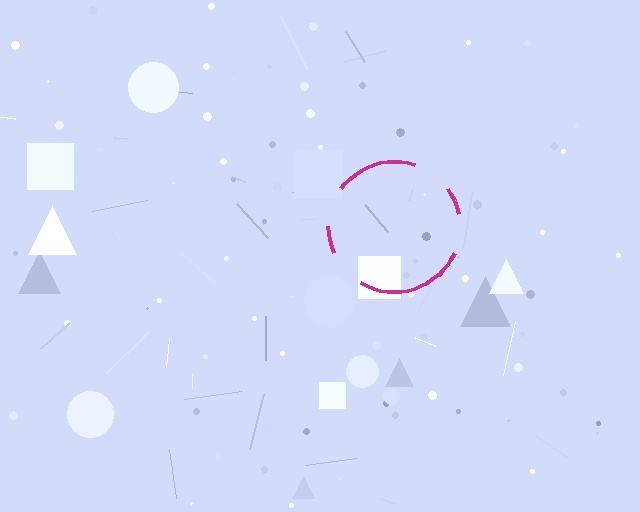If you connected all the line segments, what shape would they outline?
They would outline a circle.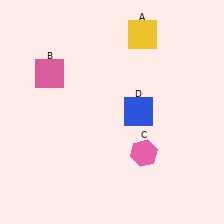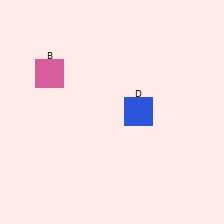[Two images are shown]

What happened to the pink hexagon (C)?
The pink hexagon (C) was removed in Image 2. It was in the bottom-right area of Image 1.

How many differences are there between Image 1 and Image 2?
There are 2 differences between the two images.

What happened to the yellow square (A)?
The yellow square (A) was removed in Image 2. It was in the top-right area of Image 1.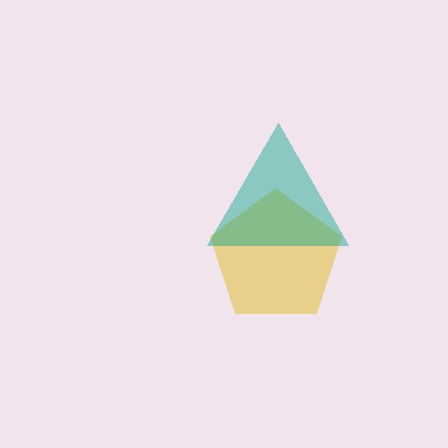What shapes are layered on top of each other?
The layered shapes are: a yellow pentagon, a teal triangle.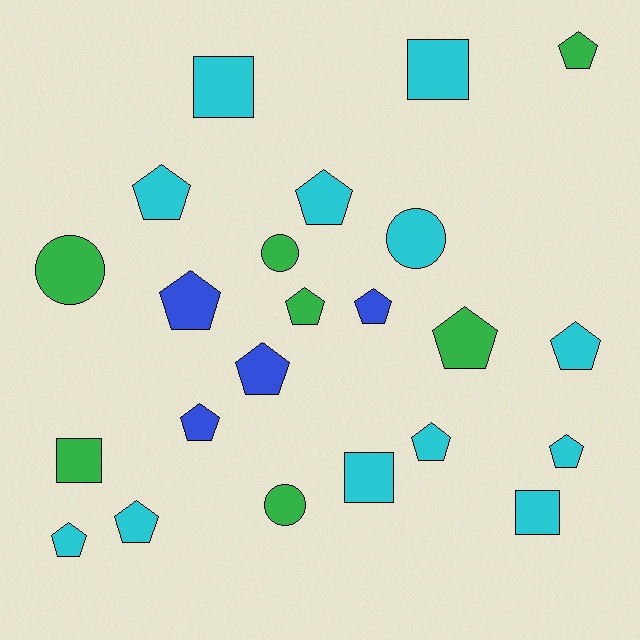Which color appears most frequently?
Cyan, with 12 objects.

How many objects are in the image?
There are 23 objects.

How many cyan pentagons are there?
There are 7 cyan pentagons.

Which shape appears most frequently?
Pentagon, with 14 objects.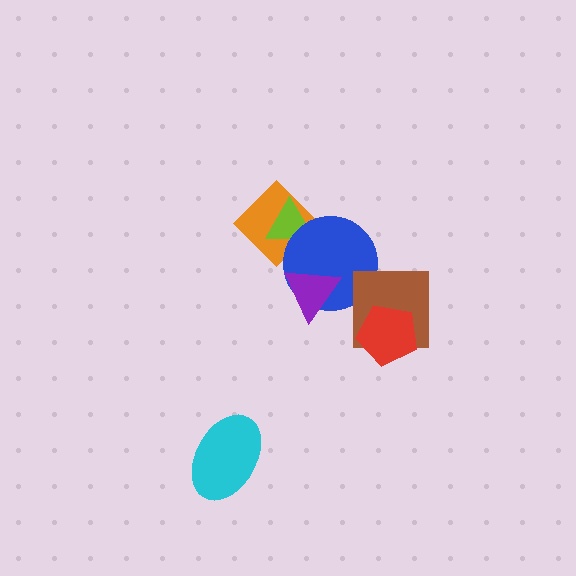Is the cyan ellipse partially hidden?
No, no other shape covers it.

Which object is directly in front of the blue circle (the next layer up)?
The purple triangle is directly in front of the blue circle.